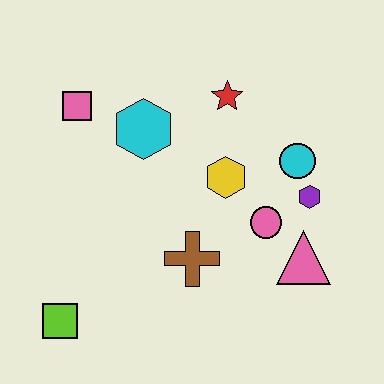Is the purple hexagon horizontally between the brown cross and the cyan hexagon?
No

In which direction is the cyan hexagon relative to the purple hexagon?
The cyan hexagon is to the left of the purple hexagon.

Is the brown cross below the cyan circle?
Yes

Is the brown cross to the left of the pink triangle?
Yes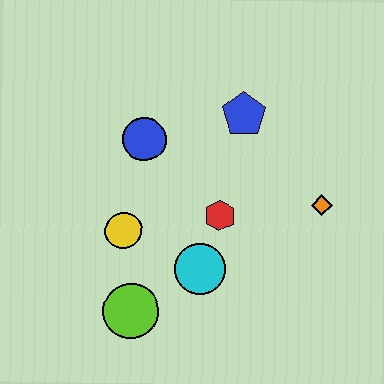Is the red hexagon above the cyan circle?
Yes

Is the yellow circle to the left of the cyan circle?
Yes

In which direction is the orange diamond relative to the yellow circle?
The orange diamond is to the right of the yellow circle.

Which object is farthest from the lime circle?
The blue pentagon is farthest from the lime circle.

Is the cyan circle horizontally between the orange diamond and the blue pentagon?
No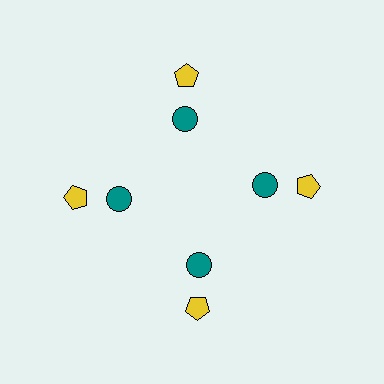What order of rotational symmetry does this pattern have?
This pattern has 4-fold rotational symmetry.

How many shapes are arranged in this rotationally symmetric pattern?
There are 8 shapes, arranged in 4 groups of 2.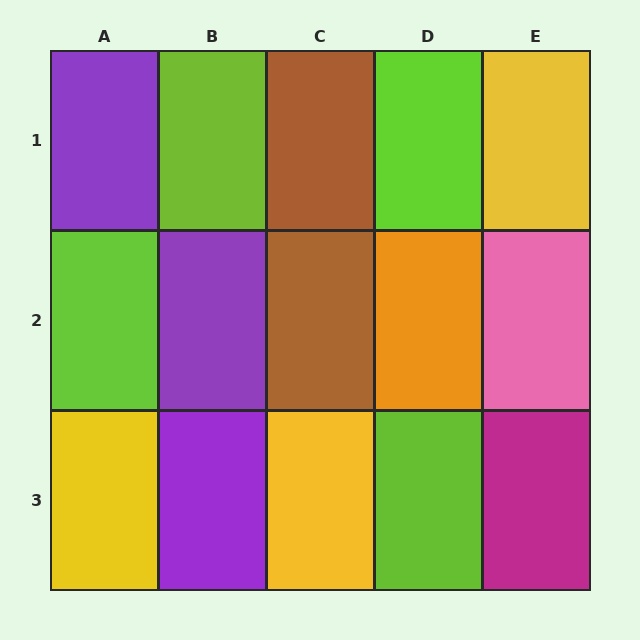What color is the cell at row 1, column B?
Lime.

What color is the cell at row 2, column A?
Lime.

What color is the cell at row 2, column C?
Brown.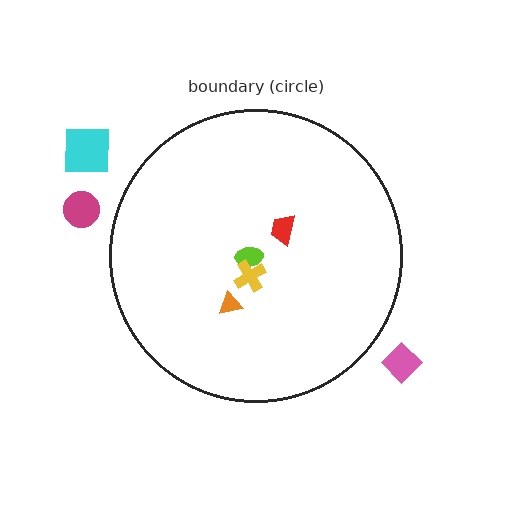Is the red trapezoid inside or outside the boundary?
Inside.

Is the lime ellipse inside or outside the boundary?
Inside.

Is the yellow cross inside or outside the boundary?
Inside.